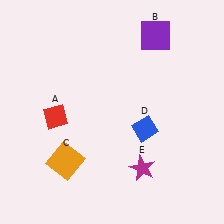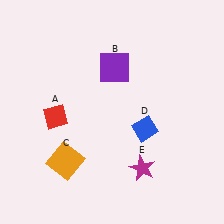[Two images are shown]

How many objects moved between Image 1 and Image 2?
1 object moved between the two images.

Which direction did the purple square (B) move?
The purple square (B) moved left.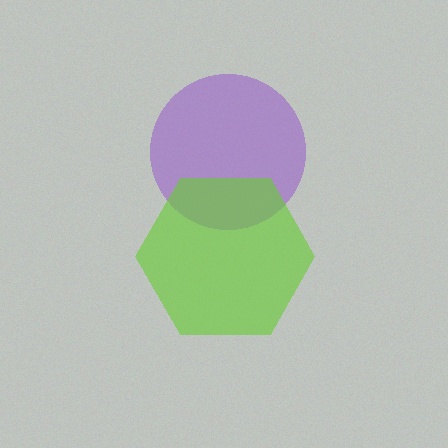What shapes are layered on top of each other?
The layered shapes are: a purple circle, a lime hexagon.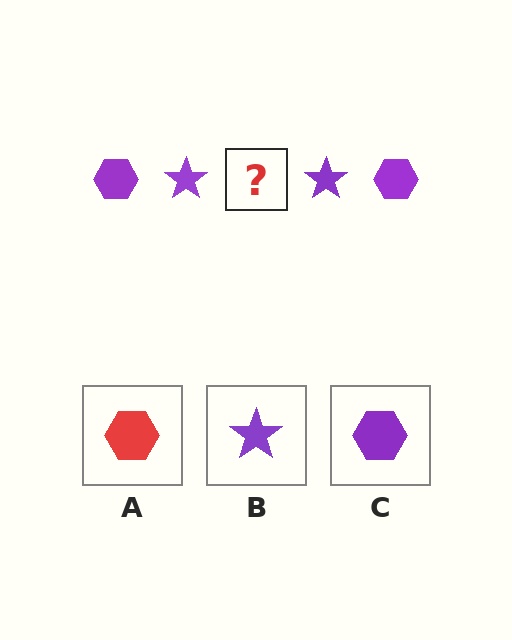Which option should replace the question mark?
Option C.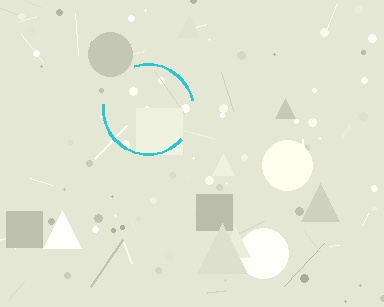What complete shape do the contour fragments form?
The contour fragments form a circle.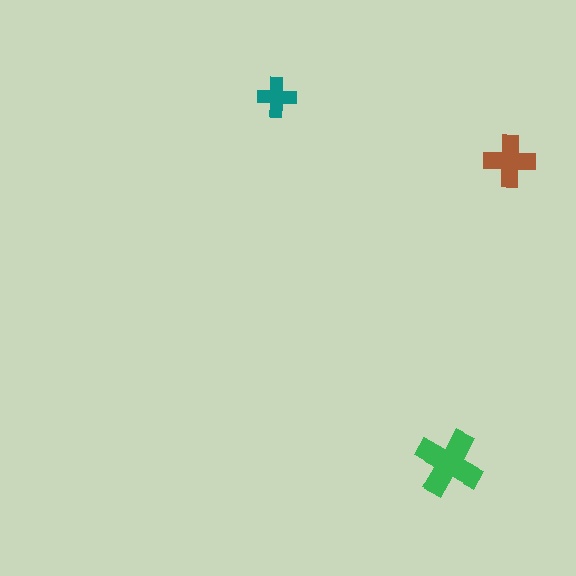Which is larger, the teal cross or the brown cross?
The brown one.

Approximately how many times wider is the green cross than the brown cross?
About 1.5 times wider.